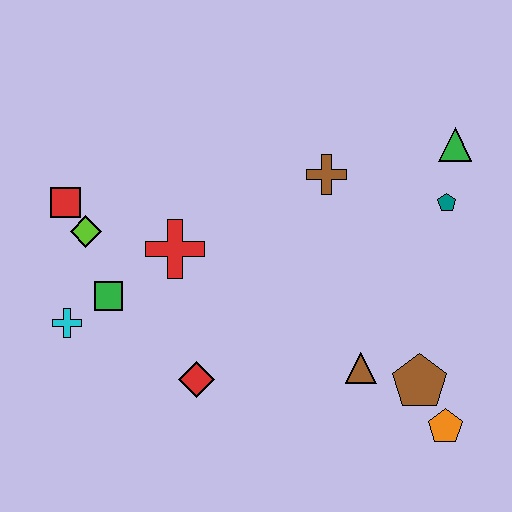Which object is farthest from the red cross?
The orange pentagon is farthest from the red cross.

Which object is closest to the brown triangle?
The brown pentagon is closest to the brown triangle.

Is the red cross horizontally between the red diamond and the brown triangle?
No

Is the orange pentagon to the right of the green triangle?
No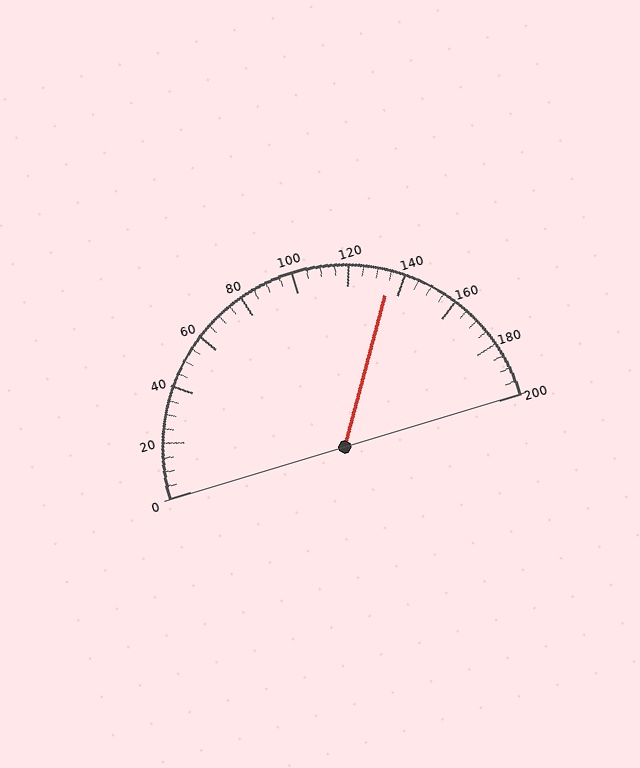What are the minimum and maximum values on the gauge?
The gauge ranges from 0 to 200.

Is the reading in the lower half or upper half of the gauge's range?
The reading is in the upper half of the range (0 to 200).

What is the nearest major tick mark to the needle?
The nearest major tick mark is 140.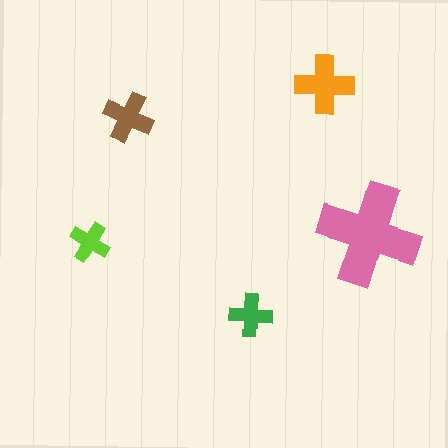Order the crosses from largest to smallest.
the pink one, the orange one, the brown one, the green one, the lime one.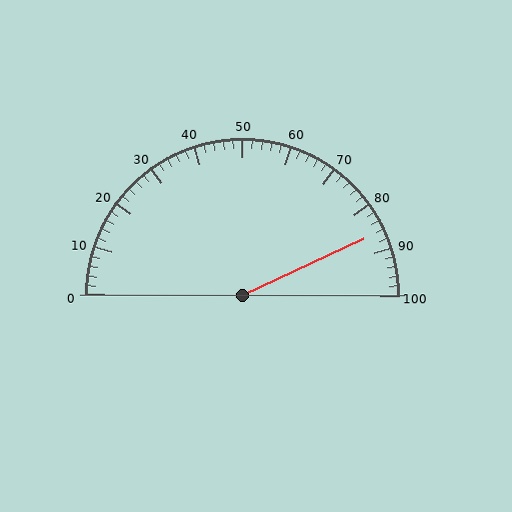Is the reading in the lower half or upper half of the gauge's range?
The reading is in the upper half of the range (0 to 100).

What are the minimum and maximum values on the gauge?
The gauge ranges from 0 to 100.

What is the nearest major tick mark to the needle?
The nearest major tick mark is 90.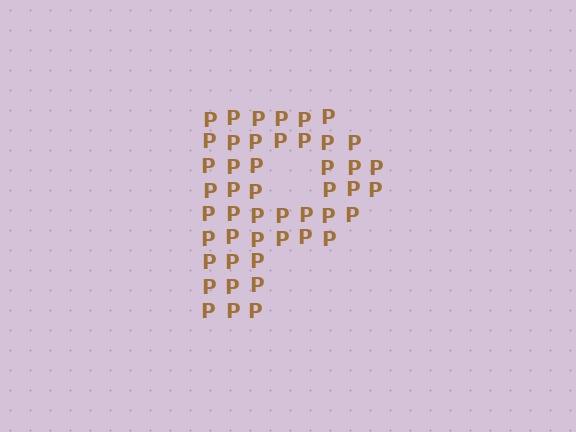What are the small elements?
The small elements are letter P's.